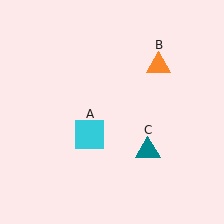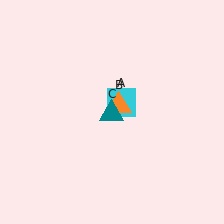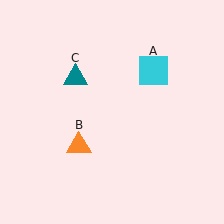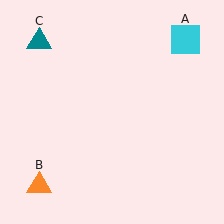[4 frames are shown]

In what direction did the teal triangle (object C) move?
The teal triangle (object C) moved up and to the left.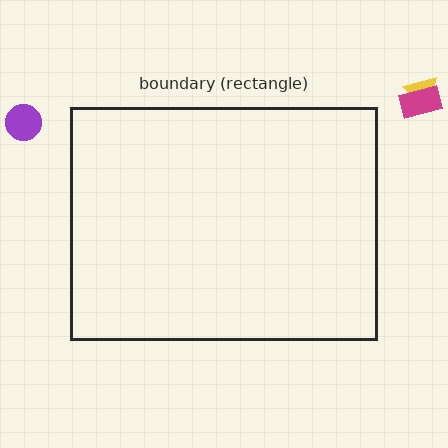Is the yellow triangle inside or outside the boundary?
Outside.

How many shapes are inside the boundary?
0 inside, 3 outside.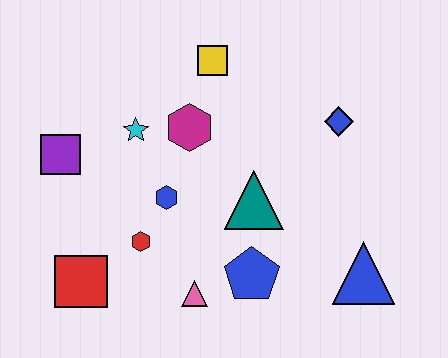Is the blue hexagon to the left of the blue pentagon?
Yes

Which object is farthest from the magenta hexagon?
The blue triangle is farthest from the magenta hexagon.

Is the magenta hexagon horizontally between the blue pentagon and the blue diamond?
No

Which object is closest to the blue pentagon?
The pink triangle is closest to the blue pentagon.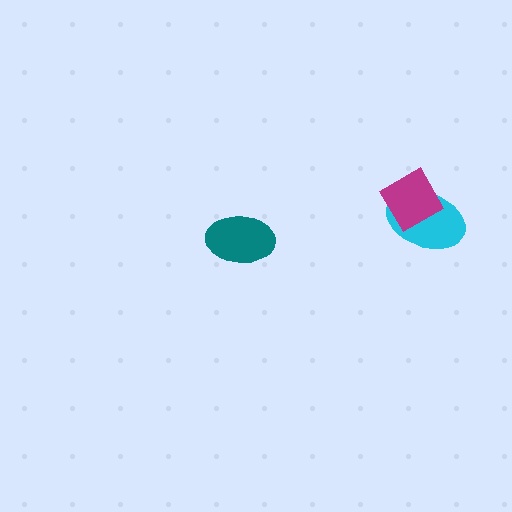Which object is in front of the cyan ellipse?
The magenta diamond is in front of the cyan ellipse.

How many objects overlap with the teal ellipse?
0 objects overlap with the teal ellipse.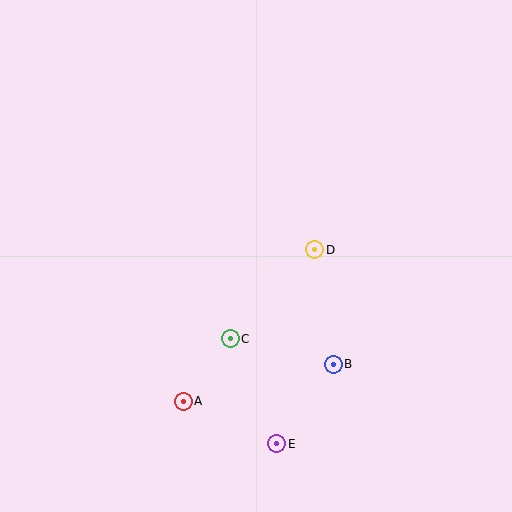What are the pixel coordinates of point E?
Point E is at (277, 444).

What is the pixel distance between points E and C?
The distance between E and C is 115 pixels.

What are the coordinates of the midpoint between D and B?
The midpoint between D and B is at (324, 307).